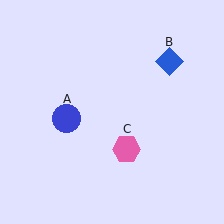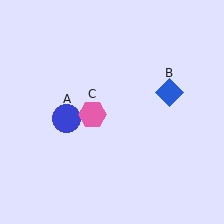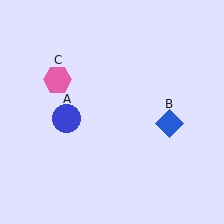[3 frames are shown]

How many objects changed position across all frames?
2 objects changed position: blue diamond (object B), pink hexagon (object C).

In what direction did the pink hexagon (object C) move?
The pink hexagon (object C) moved up and to the left.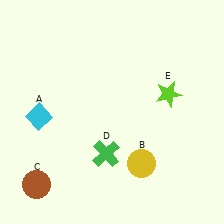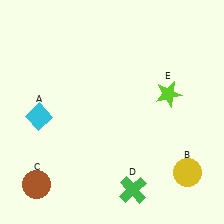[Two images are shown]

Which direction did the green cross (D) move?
The green cross (D) moved down.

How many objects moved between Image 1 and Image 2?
2 objects moved between the two images.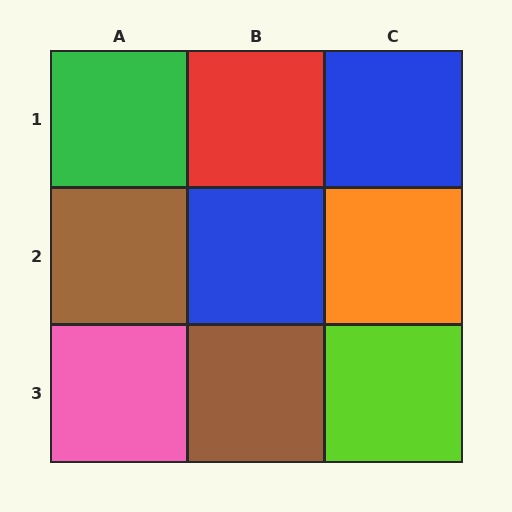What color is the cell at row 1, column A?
Green.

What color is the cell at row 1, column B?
Red.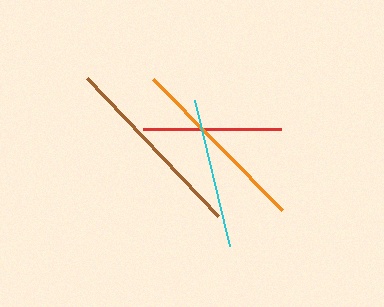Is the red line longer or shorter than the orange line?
The orange line is longer than the red line.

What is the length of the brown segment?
The brown segment is approximately 190 pixels long.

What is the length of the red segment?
The red segment is approximately 138 pixels long.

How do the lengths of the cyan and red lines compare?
The cyan and red lines are approximately the same length.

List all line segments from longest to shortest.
From longest to shortest: brown, orange, cyan, red.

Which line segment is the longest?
The brown line is the longest at approximately 190 pixels.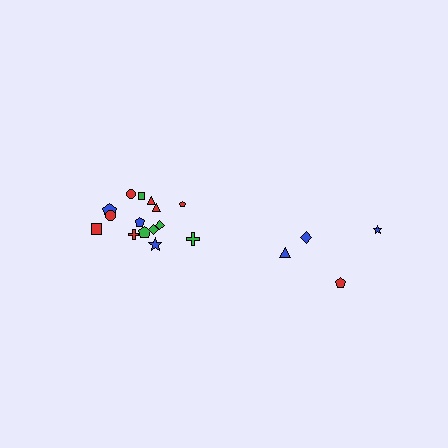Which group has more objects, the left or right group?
The left group.